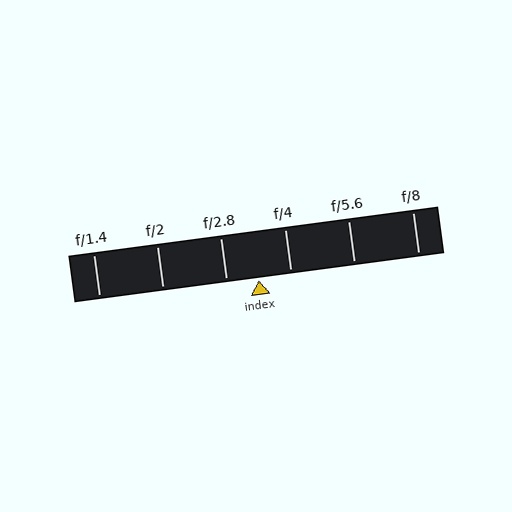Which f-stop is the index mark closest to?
The index mark is closest to f/2.8.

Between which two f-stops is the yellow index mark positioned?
The index mark is between f/2.8 and f/4.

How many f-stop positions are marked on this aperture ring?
There are 6 f-stop positions marked.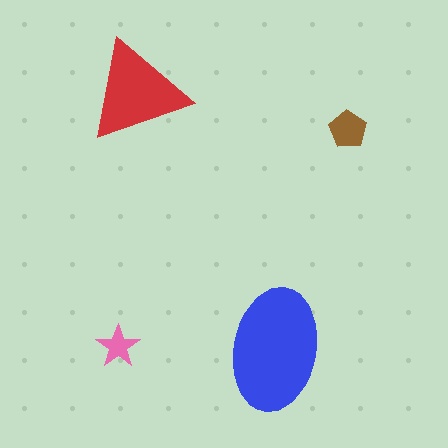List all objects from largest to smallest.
The blue ellipse, the red triangle, the brown pentagon, the pink star.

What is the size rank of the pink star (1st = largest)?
4th.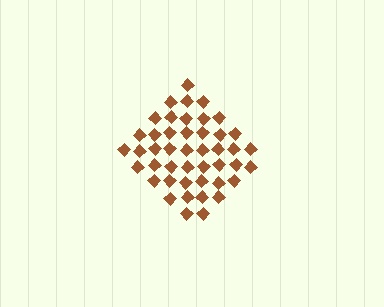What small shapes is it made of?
It is made of small diamonds.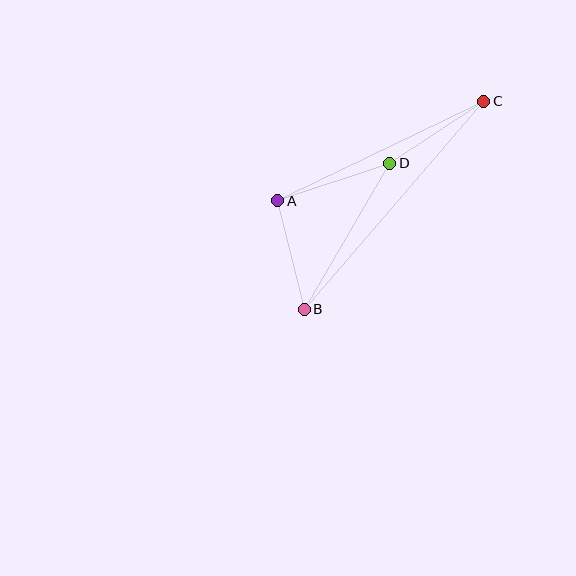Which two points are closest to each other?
Points A and B are closest to each other.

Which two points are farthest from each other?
Points B and C are farthest from each other.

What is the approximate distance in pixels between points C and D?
The distance between C and D is approximately 113 pixels.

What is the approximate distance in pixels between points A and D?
The distance between A and D is approximately 118 pixels.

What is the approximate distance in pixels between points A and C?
The distance between A and C is approximately 229 pixels.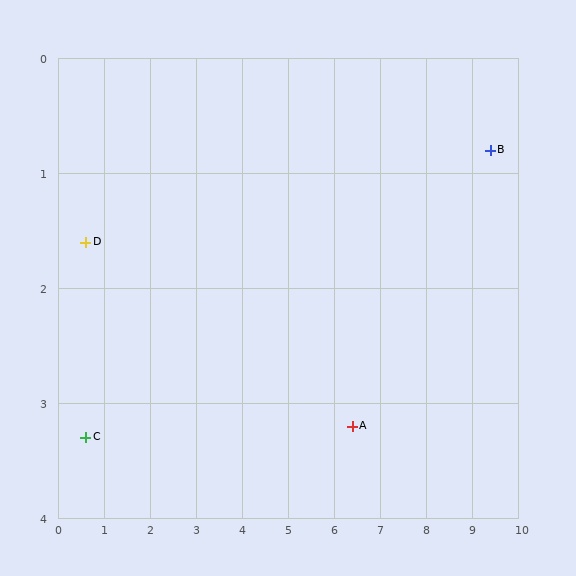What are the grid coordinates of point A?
Point A is at approximately (6.4, 3.2).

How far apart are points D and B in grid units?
Points D and B are about 8.8 grid units apart.